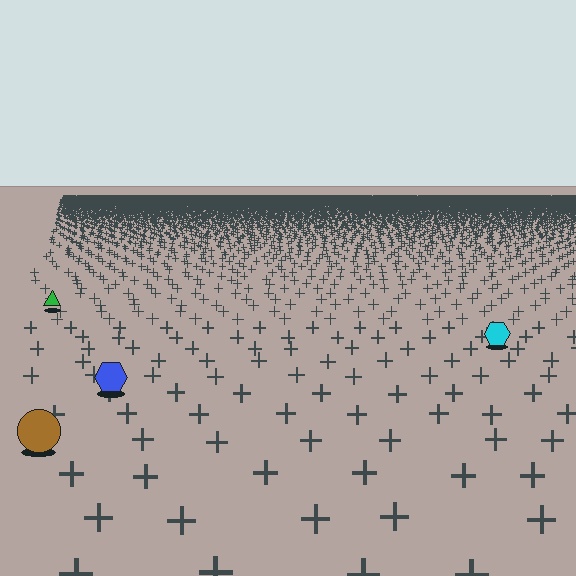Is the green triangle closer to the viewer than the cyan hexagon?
No. The cyan hexagon is closer — you can tell from the texture gradient: the ground texture is coarser near it.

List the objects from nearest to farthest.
From nearest to farthest: the brown circle, the blue hexagon, the cyan hexagon, the green triangle.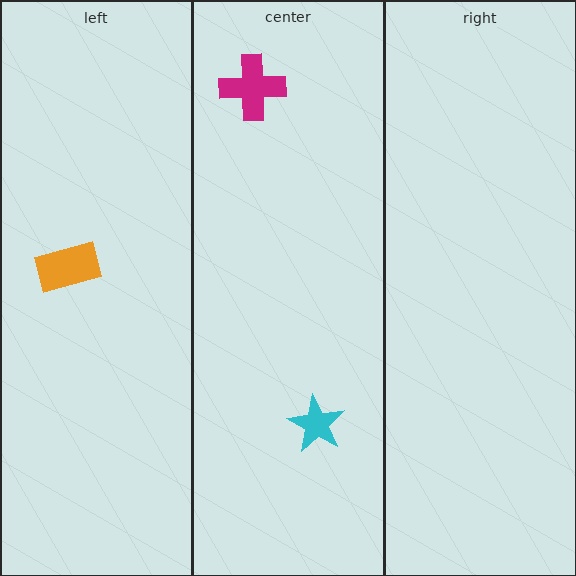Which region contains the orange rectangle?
The left region.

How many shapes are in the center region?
2.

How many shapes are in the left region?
1.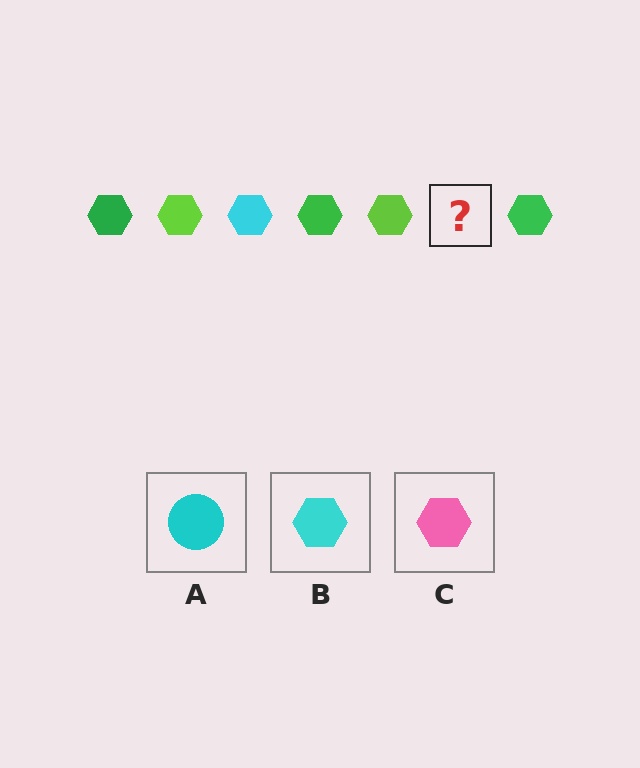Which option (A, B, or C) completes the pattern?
B.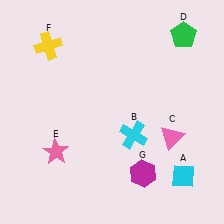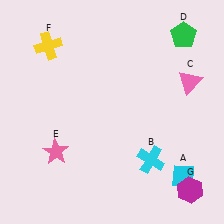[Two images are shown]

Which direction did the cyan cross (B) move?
The cyan cross (B) moved down.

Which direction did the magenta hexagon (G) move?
The magenta hexagon (G) moved right.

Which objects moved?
The objects that moved are: the cyan cross (B), the pink triangle (C), the magenta hexagon (G).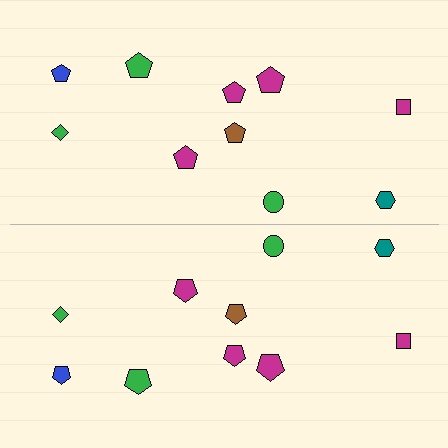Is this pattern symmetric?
Yes, this pattern has bilateral (reflection) symmetry.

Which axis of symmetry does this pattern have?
The pattern has a horizontal axis of symmetry running through the center of the image.